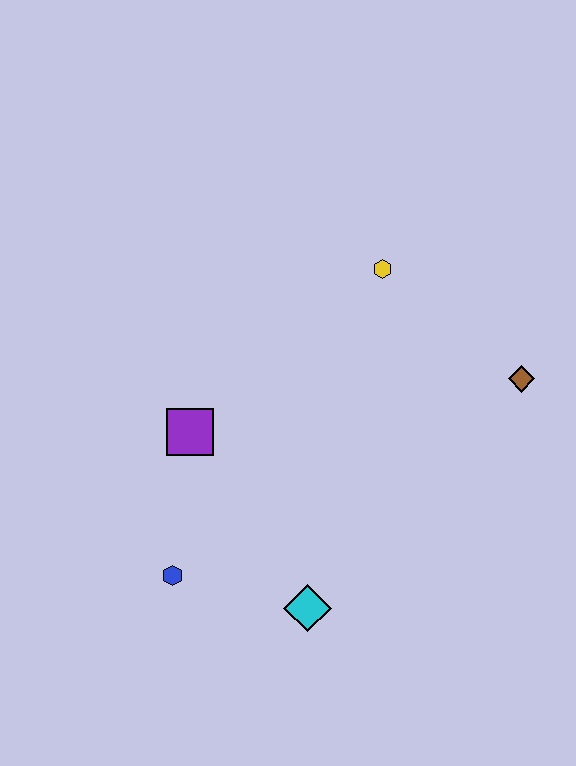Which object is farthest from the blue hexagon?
The brown diamond is farthest from the blue hexagon.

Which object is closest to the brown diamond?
The yellow hexagon is closest to the brown diamond.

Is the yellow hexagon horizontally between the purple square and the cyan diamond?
No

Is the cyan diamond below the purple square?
Yes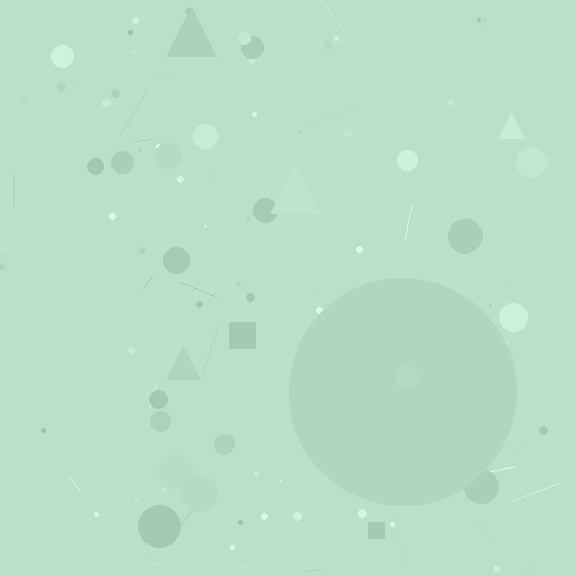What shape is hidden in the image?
A circle is hidden in the image.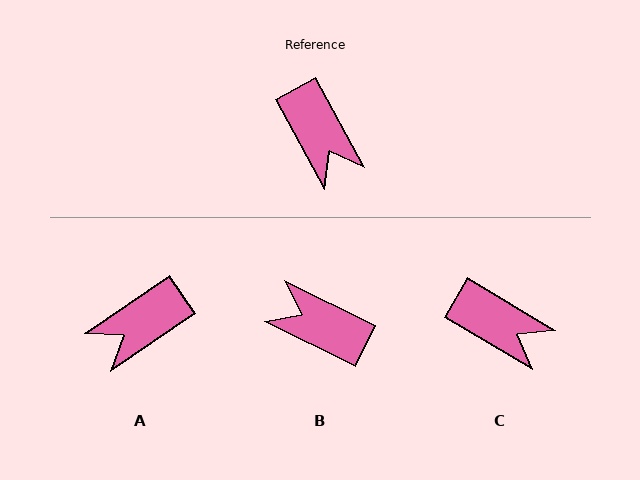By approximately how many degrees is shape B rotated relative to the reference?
Approximately 144 degrees clockwise.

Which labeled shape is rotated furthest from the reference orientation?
B, about 144 degrees away.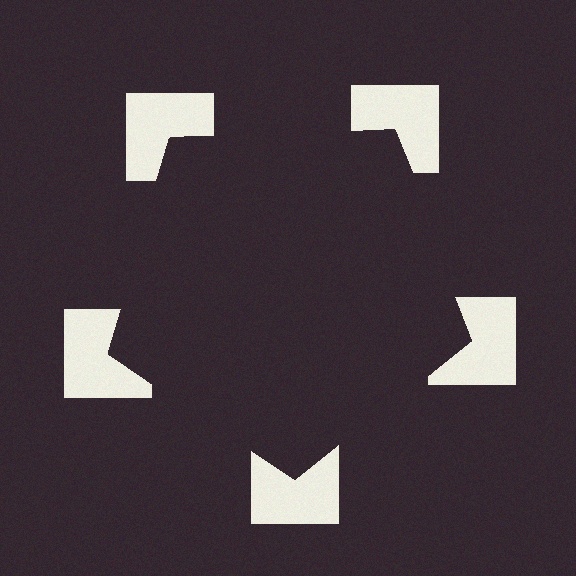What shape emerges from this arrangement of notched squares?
An illusory pentagon — its edges are inferred from the aligned wedge cuts in the notched squares, not physically drawn.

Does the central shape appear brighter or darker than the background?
It typically appears slightly darker than the background, even though no actual brightness change is drawn.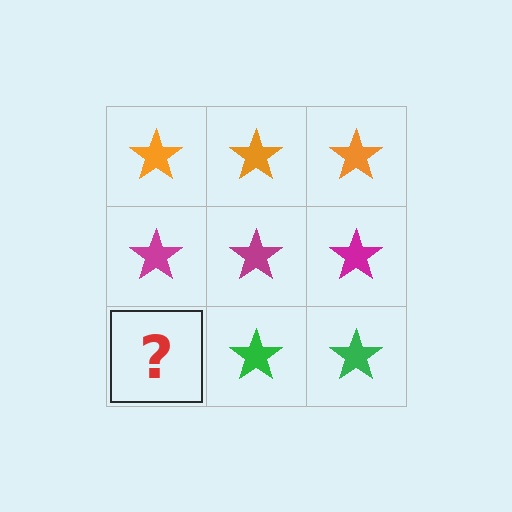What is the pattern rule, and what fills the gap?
The rule is that each row has a consistent color. The gap should be filled with a green star.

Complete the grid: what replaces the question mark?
The question mark should be replaced with a green star.